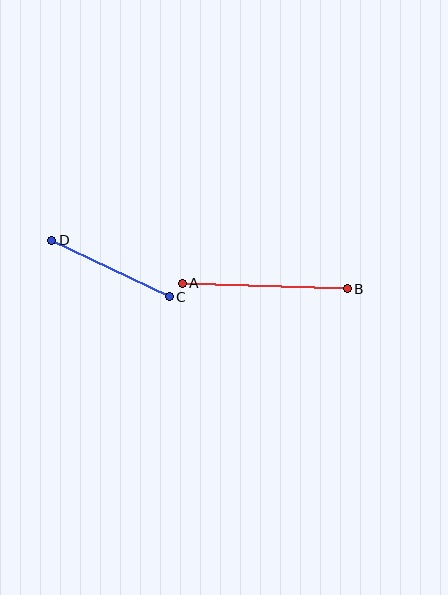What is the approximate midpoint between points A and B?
The midpoint is at approximately (265, 286) pixels.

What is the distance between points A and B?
The distance is approximately 165 pixels.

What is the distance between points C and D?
The distance is approximately 131 pixels.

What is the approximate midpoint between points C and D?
The midpoint is at approximately (110, 268) pixels.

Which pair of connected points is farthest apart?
Points A and B are farthest apart.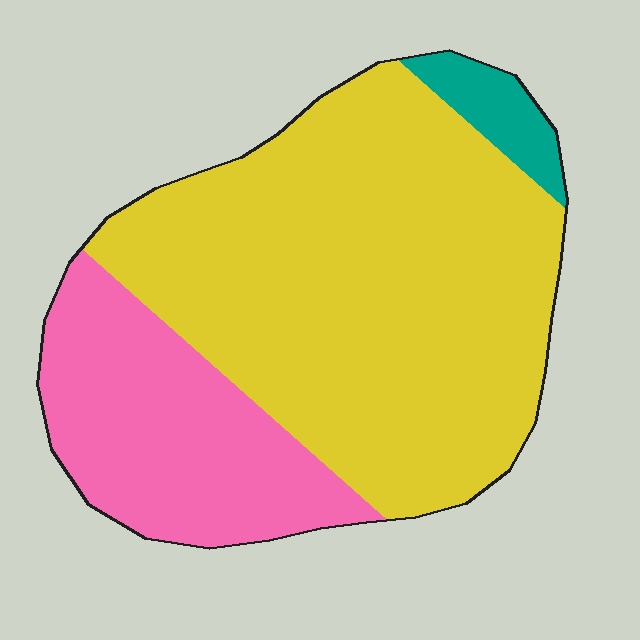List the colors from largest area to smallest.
From largest to smallest: yellow, pink, teal.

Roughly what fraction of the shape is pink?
Pink covers 27% of the shape.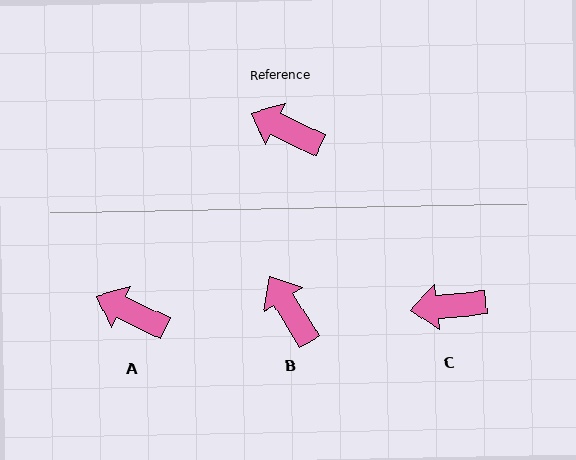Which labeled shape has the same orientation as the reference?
A.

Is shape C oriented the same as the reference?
No, it is off by about 31 degrees.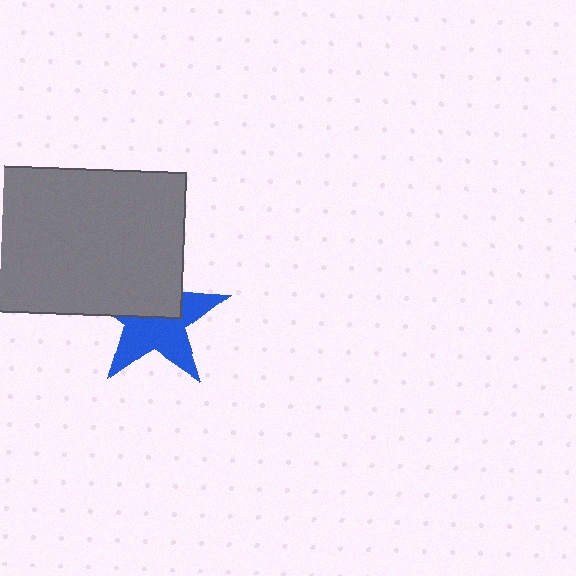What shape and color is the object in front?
The object in front is a gray rectangle.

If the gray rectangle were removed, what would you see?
You would see the complete blue star.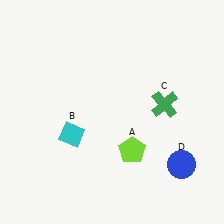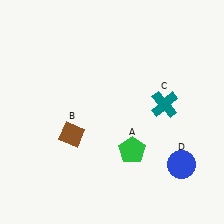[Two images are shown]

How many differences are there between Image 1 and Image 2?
There are 3 differences between the two images.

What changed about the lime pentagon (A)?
In Image 1, A is lime. In Image 2, it changed to green.